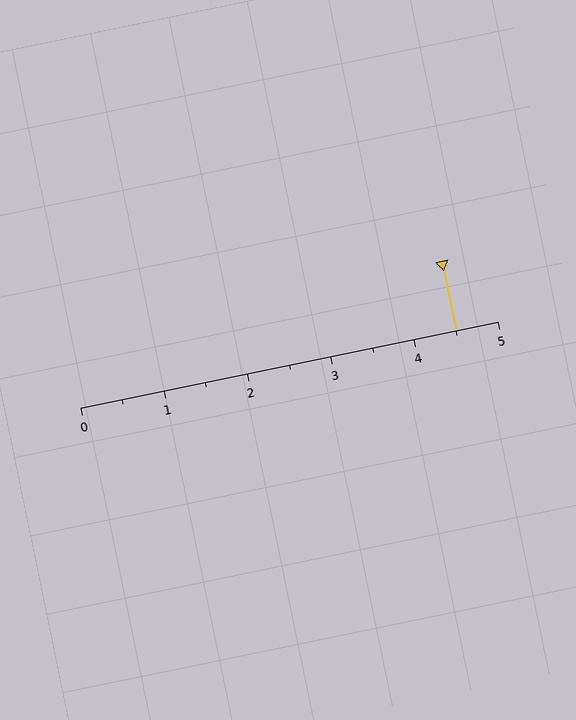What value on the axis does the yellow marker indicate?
The marker indicates approximately 4.5.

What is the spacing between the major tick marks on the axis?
The major ticks are spaced 1 apart.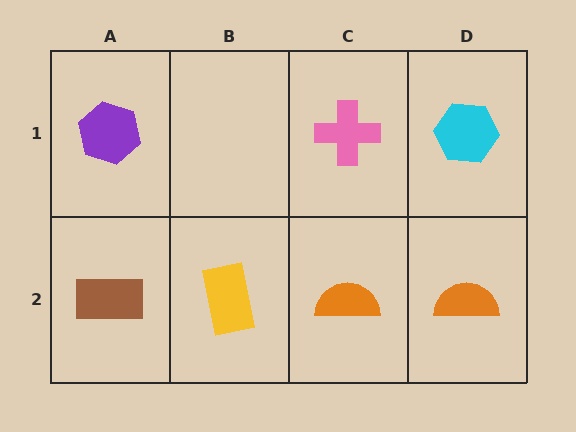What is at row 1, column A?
A purple hexagon.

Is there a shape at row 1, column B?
No, that cell is empty.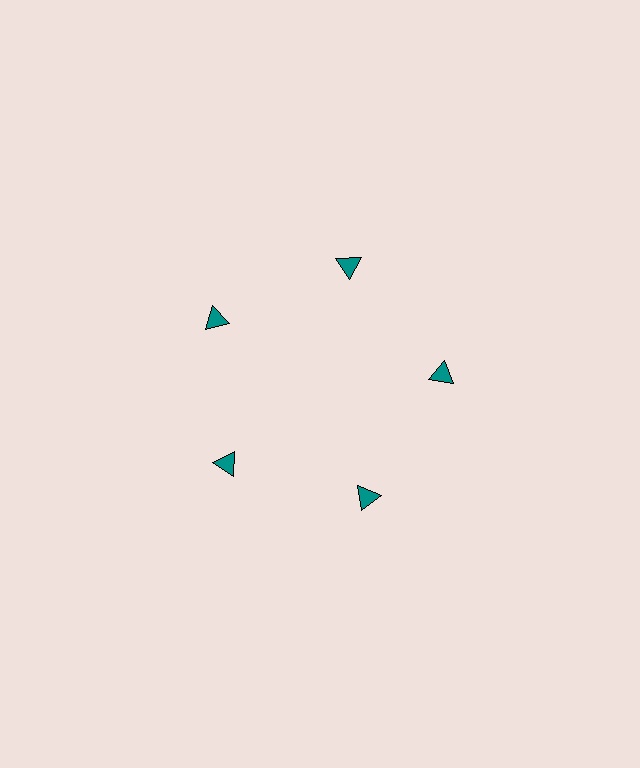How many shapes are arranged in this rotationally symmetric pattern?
There are 5 shapes, arranged in 5 groups of 1.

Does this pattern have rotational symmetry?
Yes, this pattern has 5-fold rotational symmetry. It looks the same after rotating 72 degrees around the center.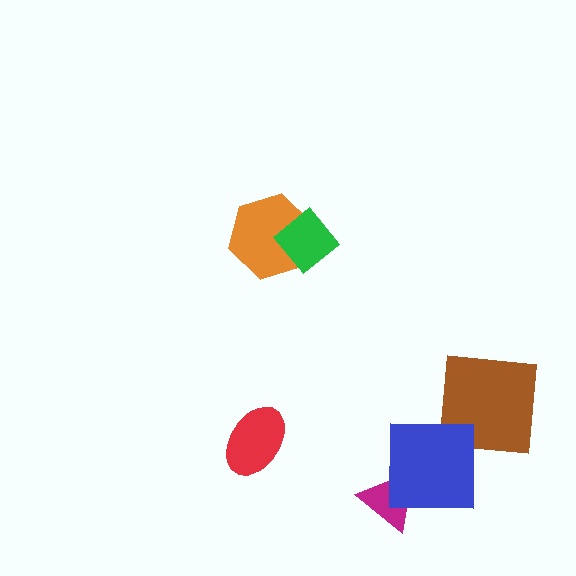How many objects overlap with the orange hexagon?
1 object overlaps with the orange hexagon.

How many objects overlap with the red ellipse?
0 objects overlap with the red ellipse.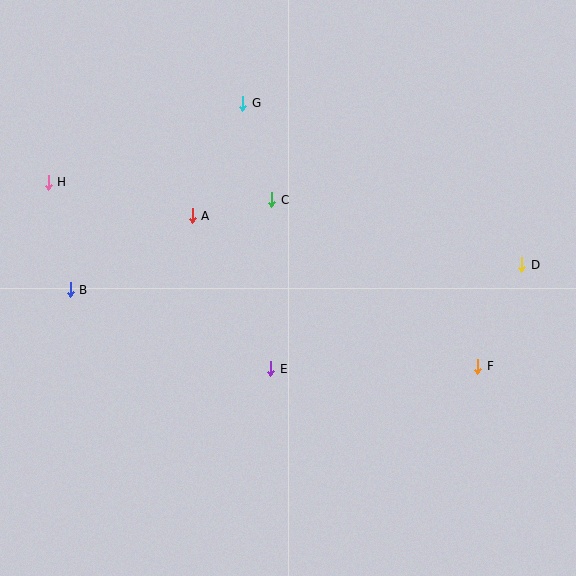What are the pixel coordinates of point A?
Point A is at (192, 216).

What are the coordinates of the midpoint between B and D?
The midpoint between B and D is at (296, 277).